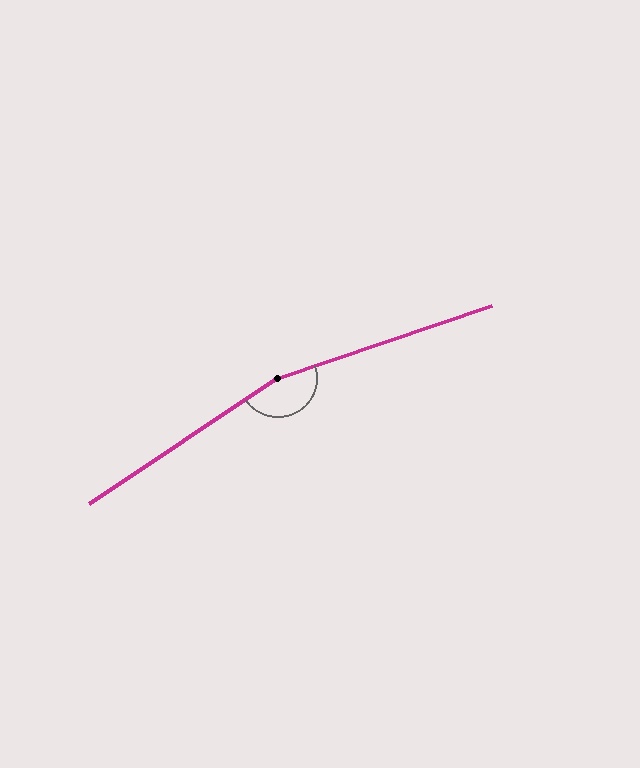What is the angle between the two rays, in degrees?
Approximately 165 degrees.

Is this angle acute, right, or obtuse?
It is obtuse.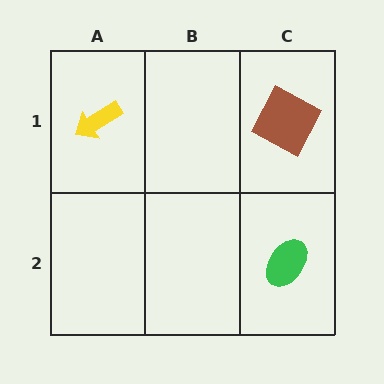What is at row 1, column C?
A brown square.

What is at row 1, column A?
A yellow arrow.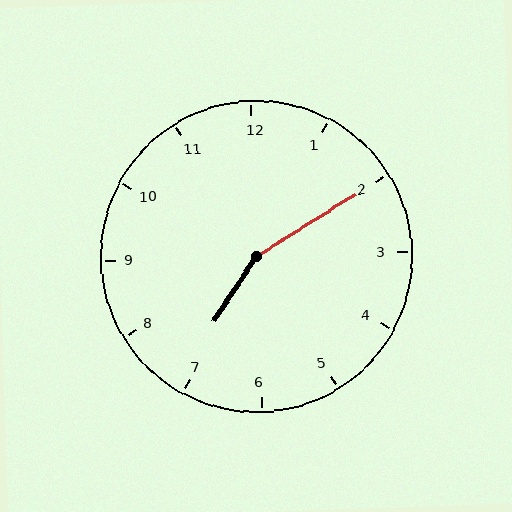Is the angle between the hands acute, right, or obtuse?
It is obtuse.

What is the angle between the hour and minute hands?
Approximately 155 degrees.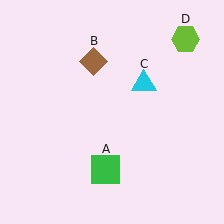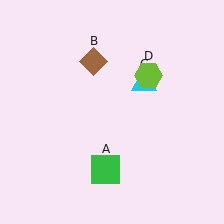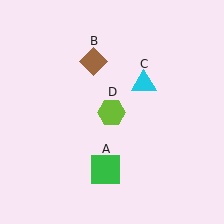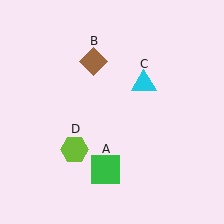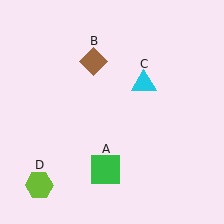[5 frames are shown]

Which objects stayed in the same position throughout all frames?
Green square (object A) and brown diamond (object B) and cyan triangle (object C) remained stationary.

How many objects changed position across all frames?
1 object changed position: lime hexagon (object D).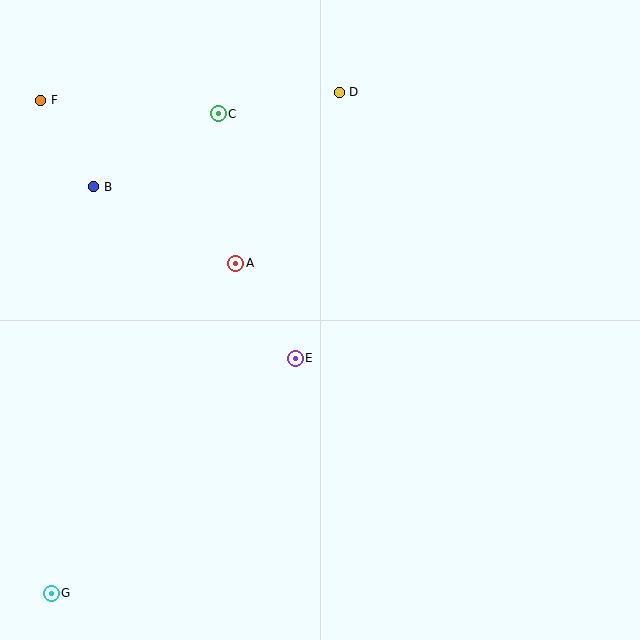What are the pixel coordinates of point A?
Point A is at (236, 263).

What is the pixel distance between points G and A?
The distance between G and A is 378 pixels.